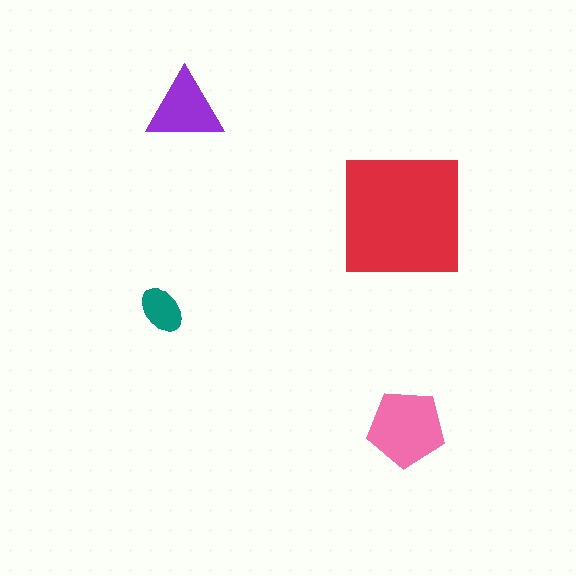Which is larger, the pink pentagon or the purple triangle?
The pink pentagon.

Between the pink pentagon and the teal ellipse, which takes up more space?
The pink pentagon.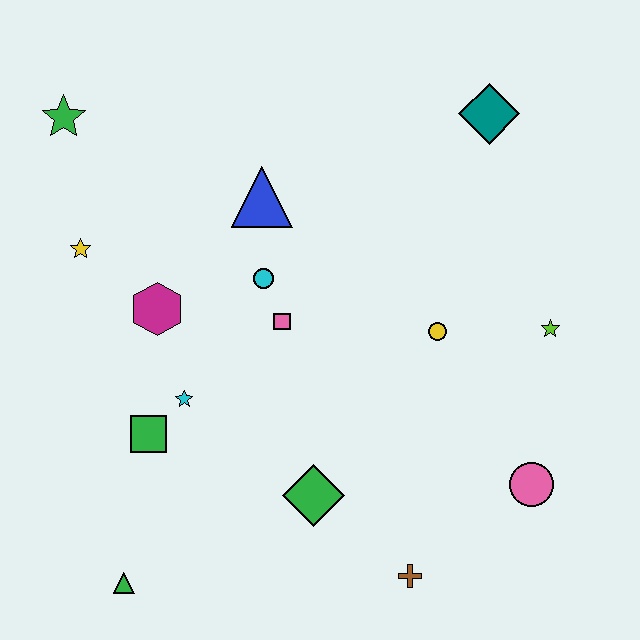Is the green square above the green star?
No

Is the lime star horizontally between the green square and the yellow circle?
No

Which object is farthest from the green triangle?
The teal diamond is farthest from the green triangle.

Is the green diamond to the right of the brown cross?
No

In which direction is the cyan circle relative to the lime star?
The cyan circle is to the left of the lime star.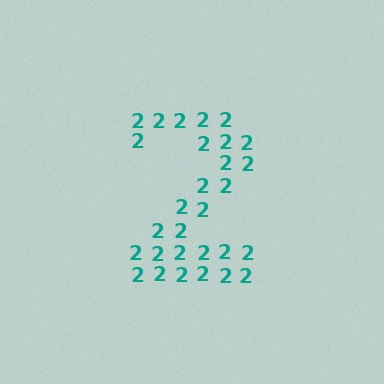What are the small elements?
The small elements are digit 2's.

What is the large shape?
The large shape is the digit 2.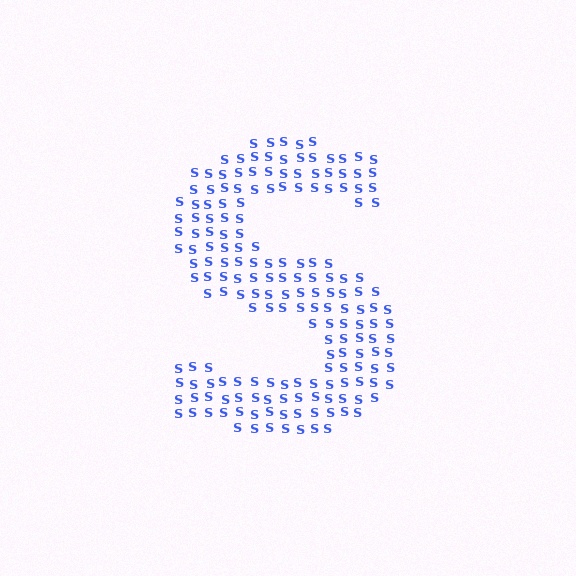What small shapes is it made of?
It is made of small letter S's.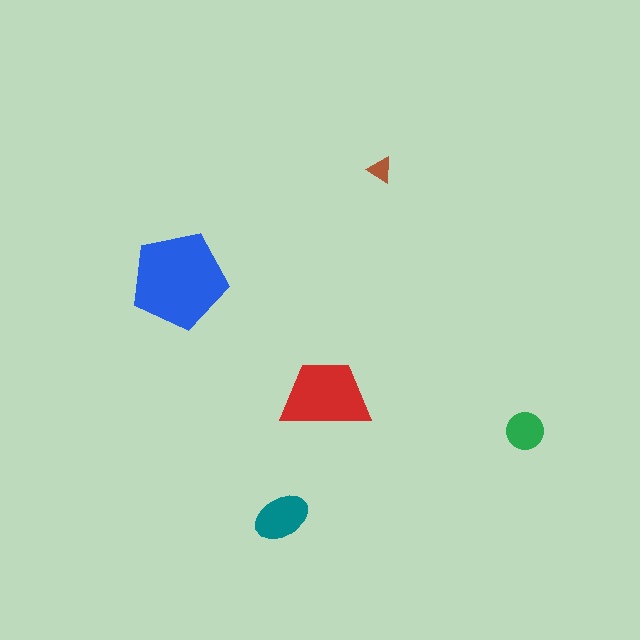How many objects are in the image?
There are 5 objects in the image.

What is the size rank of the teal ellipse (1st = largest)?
3rd.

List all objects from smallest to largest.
The brown triangle, the green circle, the teal ellipse, the red trapezoid, the blue pentagon.